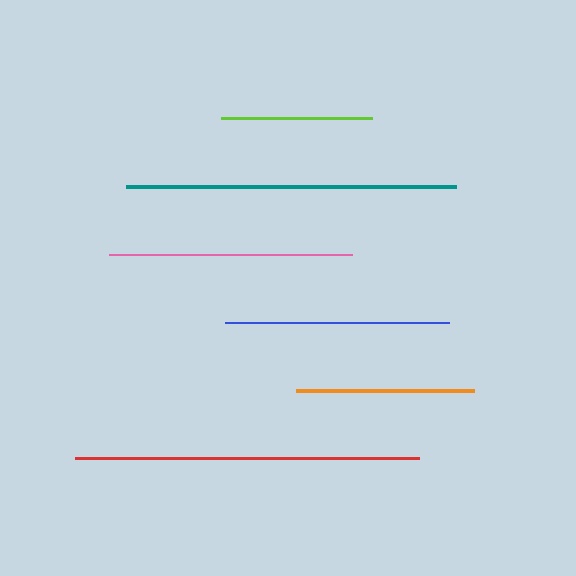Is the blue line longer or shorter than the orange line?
The blue line is longer than the orange line.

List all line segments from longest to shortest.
From longest to shortest: red, teal, pink, blue, orange, lime.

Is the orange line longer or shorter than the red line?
The red line is longer than the orange line.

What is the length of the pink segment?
The pink segment is approximately 242 pixels long.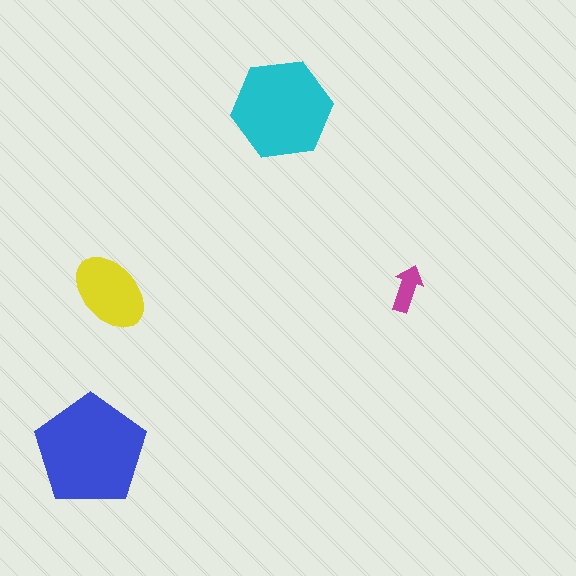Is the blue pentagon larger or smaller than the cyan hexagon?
Larger.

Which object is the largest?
The blue pentagon.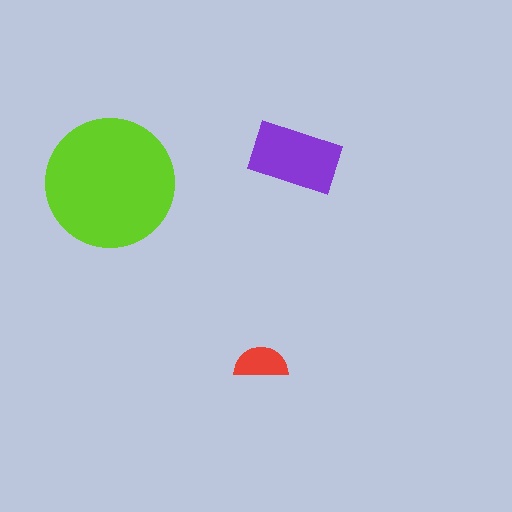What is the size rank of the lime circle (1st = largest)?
1st.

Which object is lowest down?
The red semicircle is bottommost.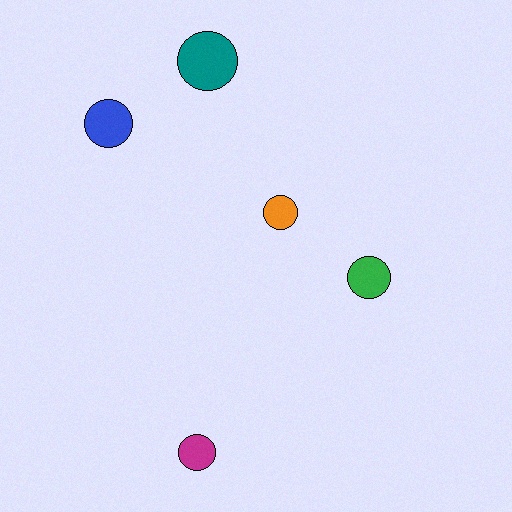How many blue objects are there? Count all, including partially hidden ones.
There is 1 blue object.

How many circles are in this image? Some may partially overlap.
There are 5 circles.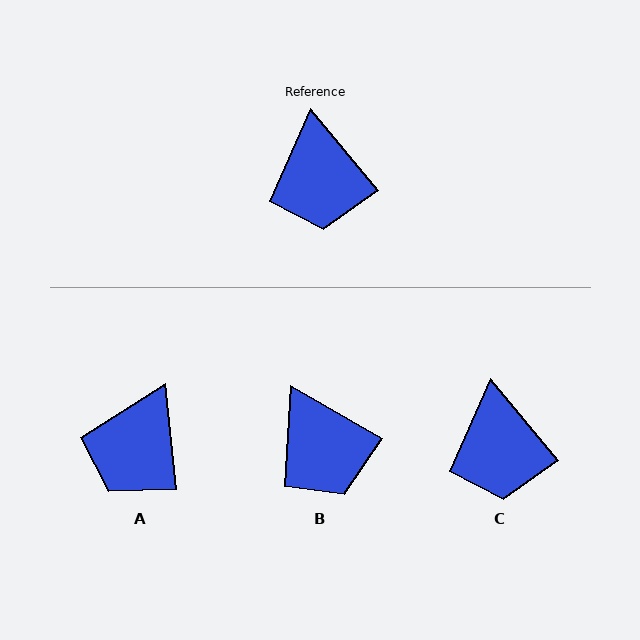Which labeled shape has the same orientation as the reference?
C.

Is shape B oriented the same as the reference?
No, it is off by about 20 degrees.